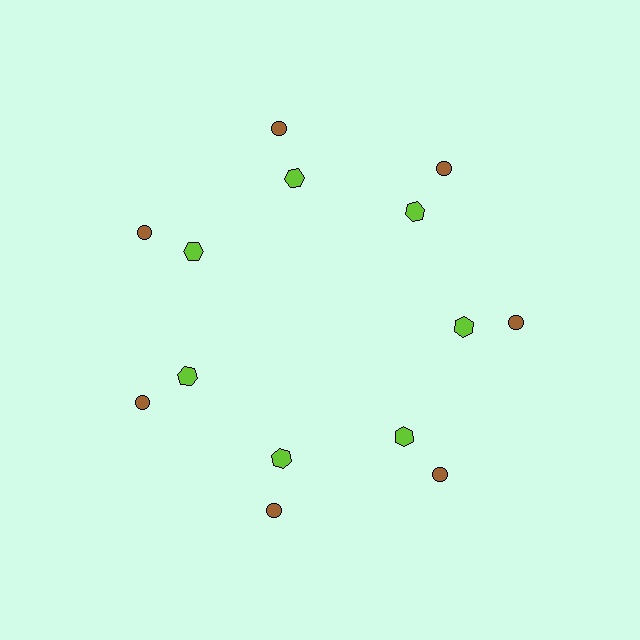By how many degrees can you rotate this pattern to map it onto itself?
The pattern maps onto itself every 51 degrees of rotation.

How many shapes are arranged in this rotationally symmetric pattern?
There are 14 shapes, arranged in 7 groups of 2.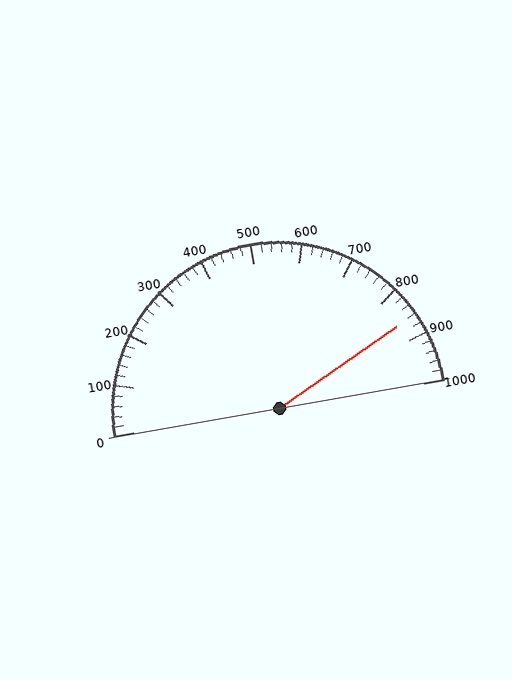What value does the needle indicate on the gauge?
The needle indicates approximately 860.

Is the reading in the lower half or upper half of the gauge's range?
The reading is in the upper half of the range (0 to 1000).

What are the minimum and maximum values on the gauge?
The gauge ranges from 0 to 1000.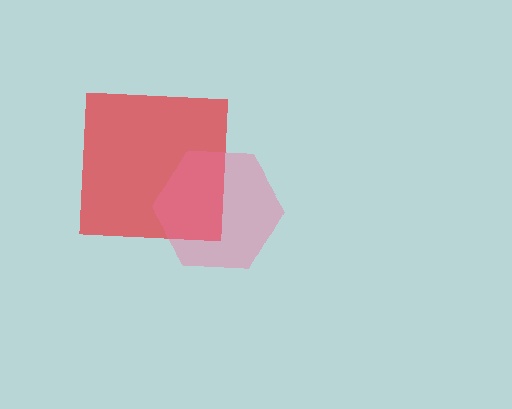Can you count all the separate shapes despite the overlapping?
Yes, there are 2 separate shapes.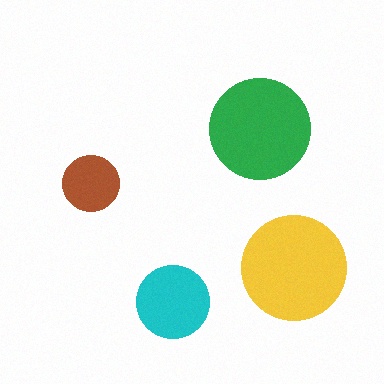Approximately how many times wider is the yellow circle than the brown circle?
About 2 times wider.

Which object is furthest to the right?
The yellow circle is rightmost.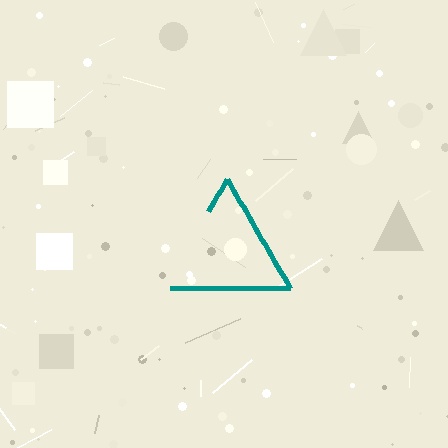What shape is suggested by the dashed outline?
The dashed outline suggests a triangle.